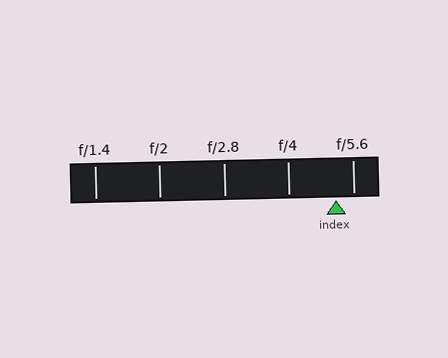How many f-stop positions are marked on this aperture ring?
There are 5 f-stop positions marked.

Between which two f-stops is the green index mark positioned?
The index mark is between f/4 and f/5.6.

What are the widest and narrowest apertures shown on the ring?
The widest aperture shown is f/1.4 and the narrowest is f/5.6.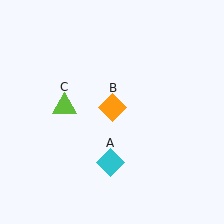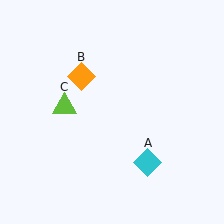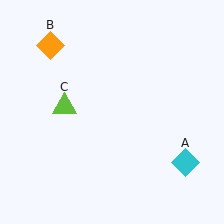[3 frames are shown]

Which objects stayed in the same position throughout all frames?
Lime triangle (object C) remained stationary.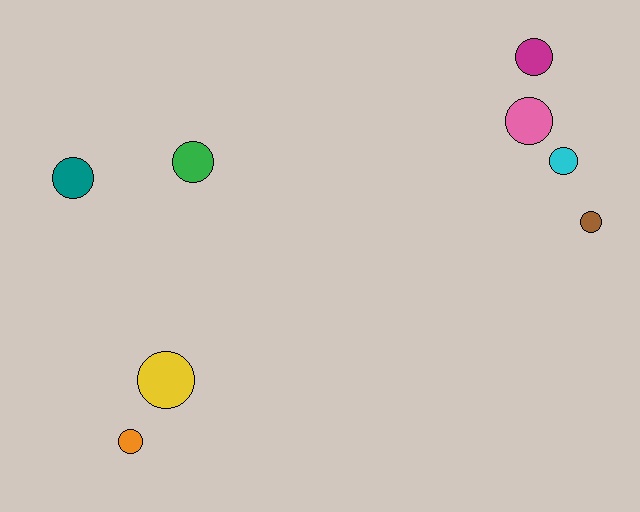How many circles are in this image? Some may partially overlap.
There are 8 circles.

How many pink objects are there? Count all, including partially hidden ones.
There is 1 pink object.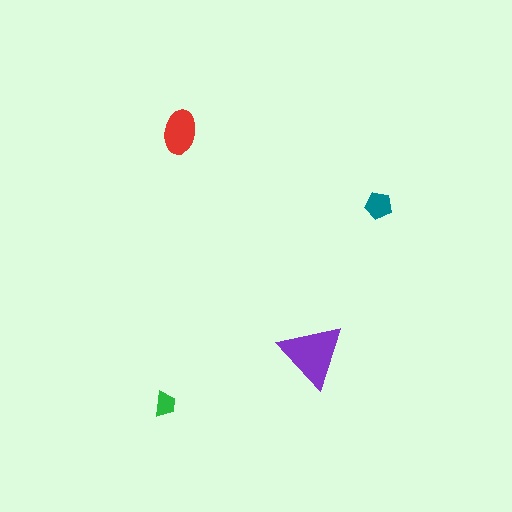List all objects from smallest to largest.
The green trapezoid, the teal pentagon, the red ellipse, the purple triangle.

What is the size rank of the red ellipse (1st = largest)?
2nd.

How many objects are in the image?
There are 4 objects in the image.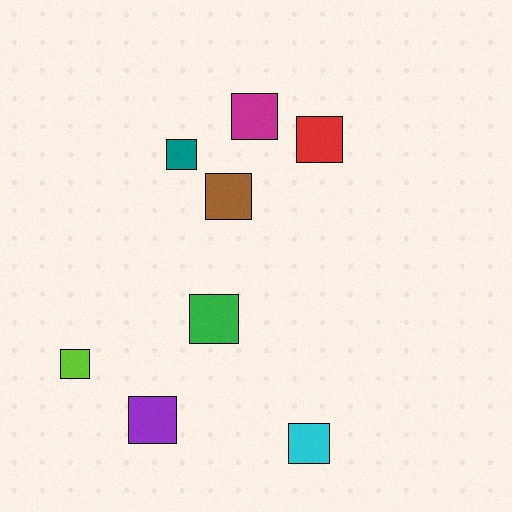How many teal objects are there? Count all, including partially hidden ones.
There is 1 teal object.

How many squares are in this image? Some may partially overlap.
There are 8 squares.